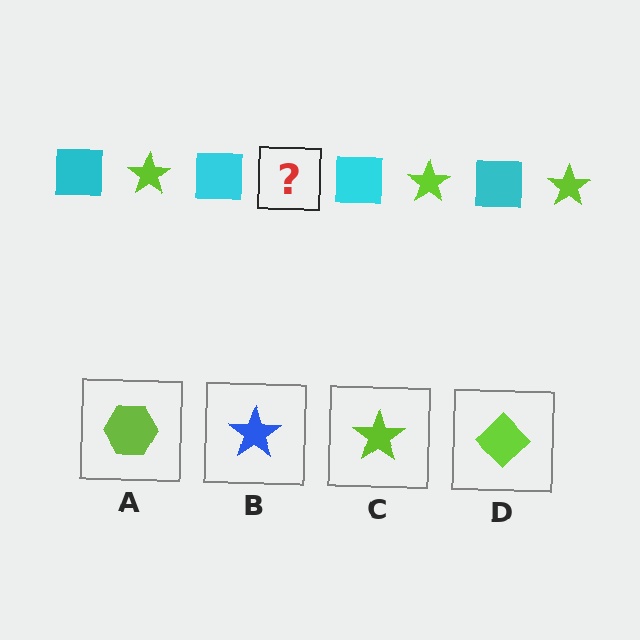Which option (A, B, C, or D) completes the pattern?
C.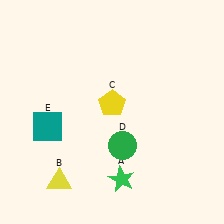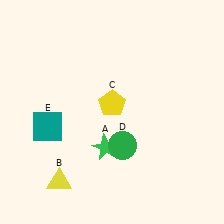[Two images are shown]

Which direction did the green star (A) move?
The green star (A) moved up.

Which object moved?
The green star (A) moved up.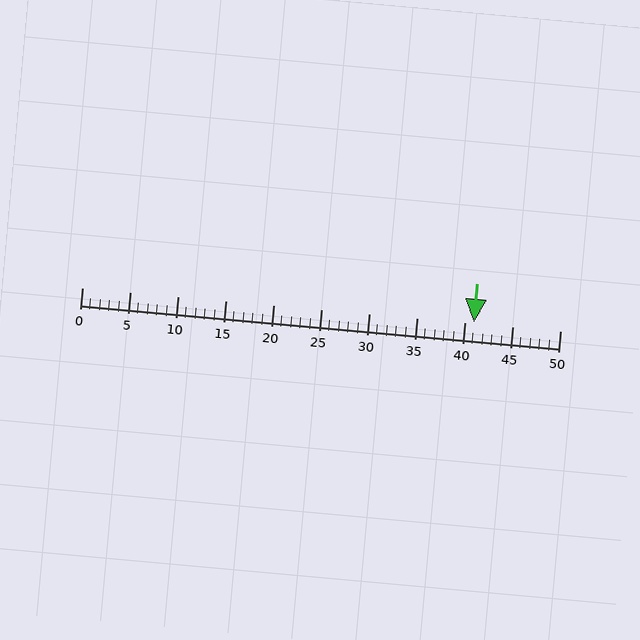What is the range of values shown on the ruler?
The ruler shows values from 0 to 50.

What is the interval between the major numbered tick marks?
The major tick marks are spaced 5 units apart.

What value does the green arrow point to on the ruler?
The green arrow points to approximately 41.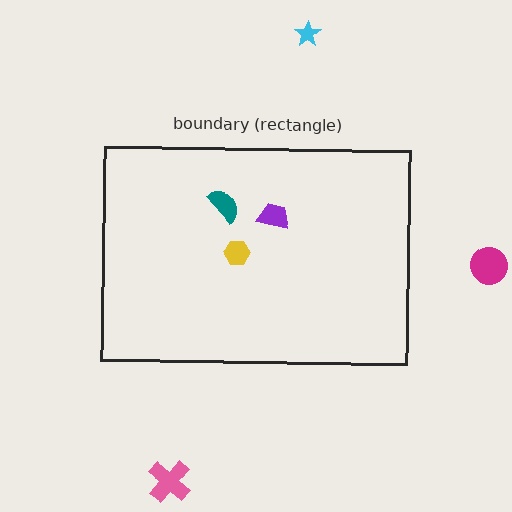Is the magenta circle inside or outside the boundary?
Outside.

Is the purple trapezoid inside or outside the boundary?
Inside.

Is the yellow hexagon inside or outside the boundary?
Inside.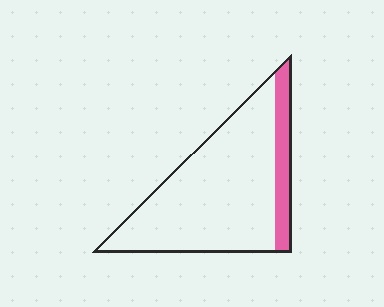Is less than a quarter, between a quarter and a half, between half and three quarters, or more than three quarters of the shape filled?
Less than a quarter.